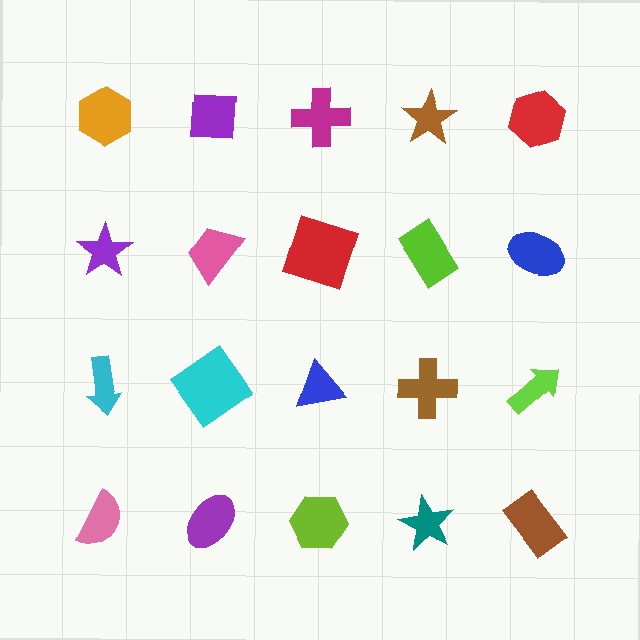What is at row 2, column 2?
A pink trapezoid.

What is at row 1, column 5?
A red hexagon.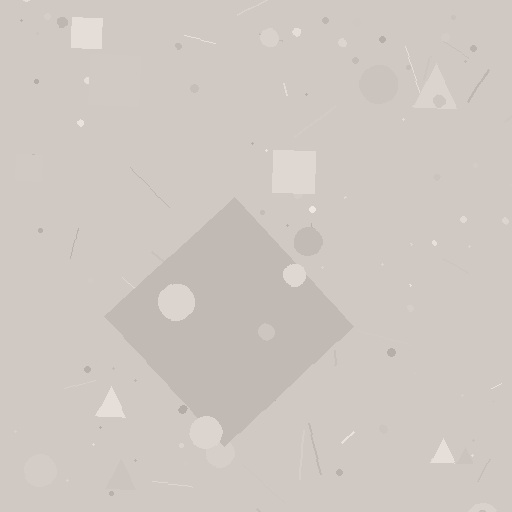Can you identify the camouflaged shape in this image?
The camouflaged shape is a diamond.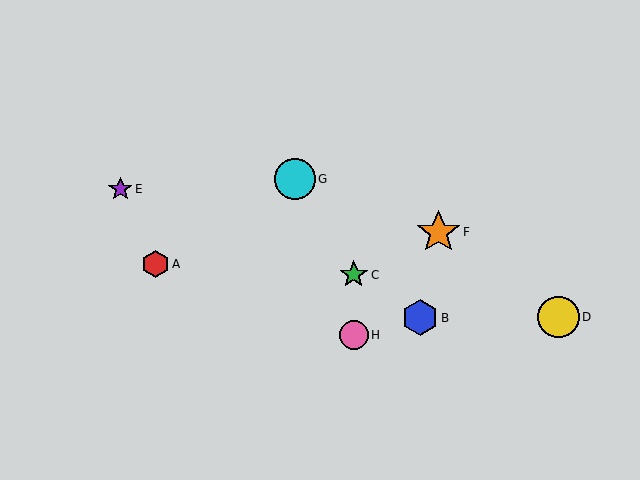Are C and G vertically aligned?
No, C is at x≈354 and G is at x≈295.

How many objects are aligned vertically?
2 objects (C, H) are aligned vertically.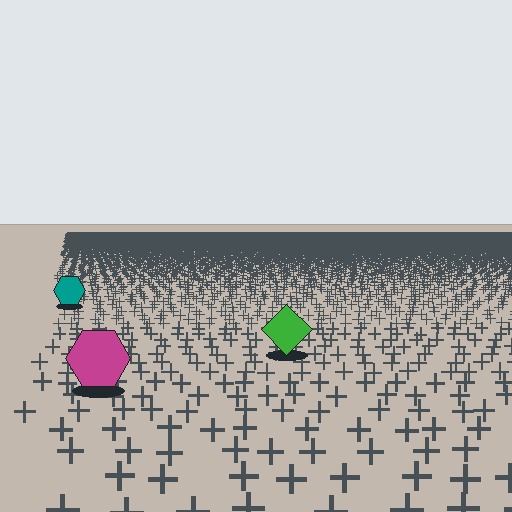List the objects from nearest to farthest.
From nearest to farthest: the magenta hexagon, the green diamond, the teal hexagon.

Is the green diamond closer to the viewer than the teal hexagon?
Yes. The green diamond is closer — you can tell from the texture gradient: the ground texture is coarser near it.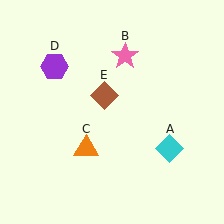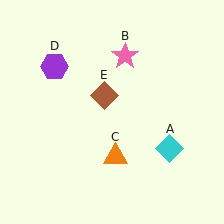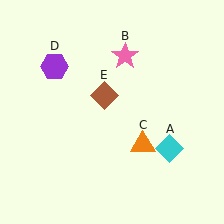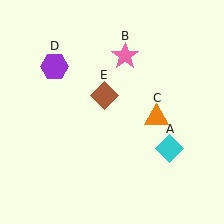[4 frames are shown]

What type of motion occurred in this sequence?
The orange triangle (object C) rotated counterclockwise around the center of the scene.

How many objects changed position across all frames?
1 object changed position: orange triangle (object C).